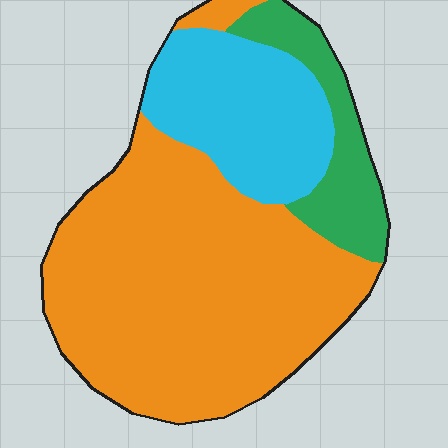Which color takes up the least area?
Green, at roughly 15%.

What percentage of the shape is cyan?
Cyan covers about 25% of the shape.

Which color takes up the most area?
Orange, at roughly 65%.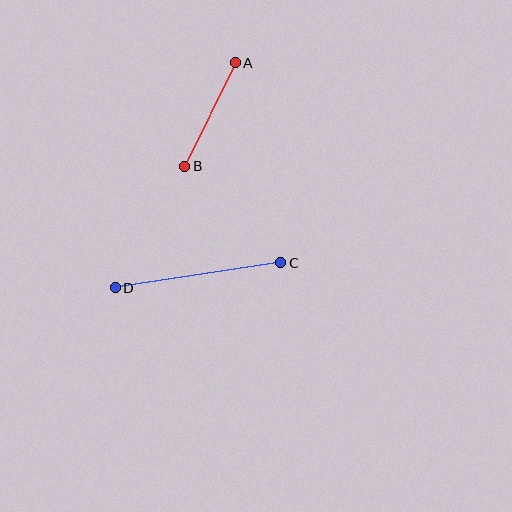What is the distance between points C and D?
The distance is approximately 167 pixels.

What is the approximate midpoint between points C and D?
The midpoint is at approximately (198, 275) pixels.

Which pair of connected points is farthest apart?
Points C and D are farthest apart.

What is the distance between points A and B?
The distance is approximately 115 pixels.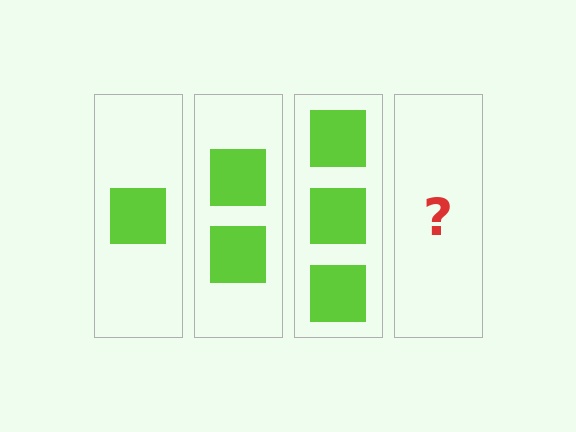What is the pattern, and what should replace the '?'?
The pattern is that each step adds one more square. The '?' should be 4 squares.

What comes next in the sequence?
The next element should be 4 squares.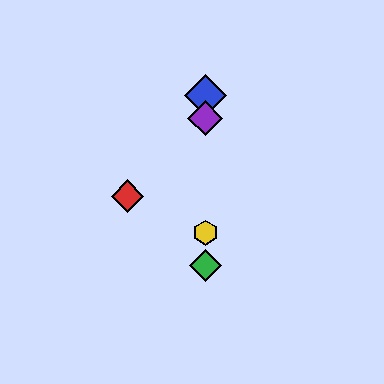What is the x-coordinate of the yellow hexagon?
The yellow hexagon is at x≈205.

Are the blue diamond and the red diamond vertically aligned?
No, the blue diamond is at x≈205 and the red diamond is at x≈128.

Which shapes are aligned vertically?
The blue diamond, the green diamond, the yellow hexagon, the purple diamond are aligned vertically.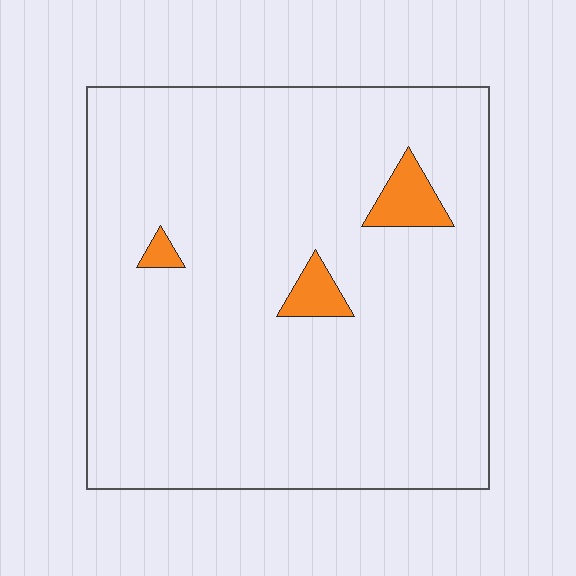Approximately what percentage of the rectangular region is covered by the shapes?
Approximately 5%.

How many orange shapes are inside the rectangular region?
3.